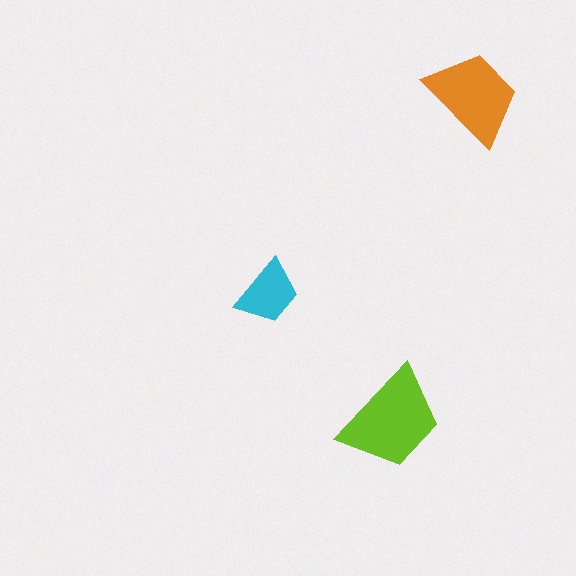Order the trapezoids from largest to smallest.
the lime one, the orange one, the cyan one.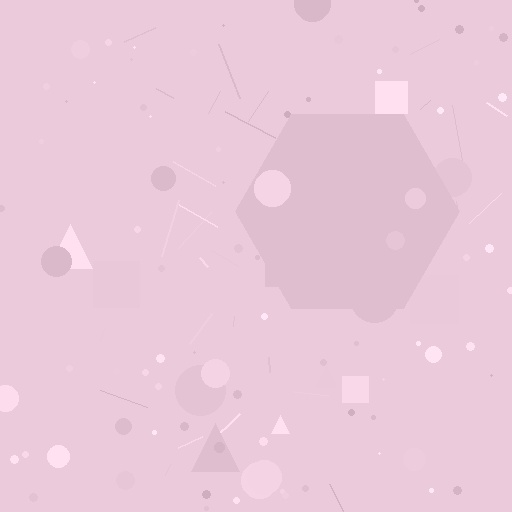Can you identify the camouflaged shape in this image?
The camouflaged shape is a hexagon.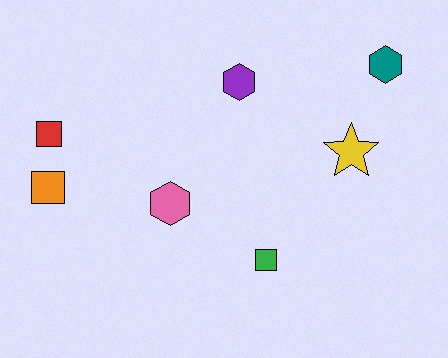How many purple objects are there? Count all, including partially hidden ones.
There is 1 purple object.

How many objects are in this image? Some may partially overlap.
There are 7 objects.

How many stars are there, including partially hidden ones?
There is 1 star.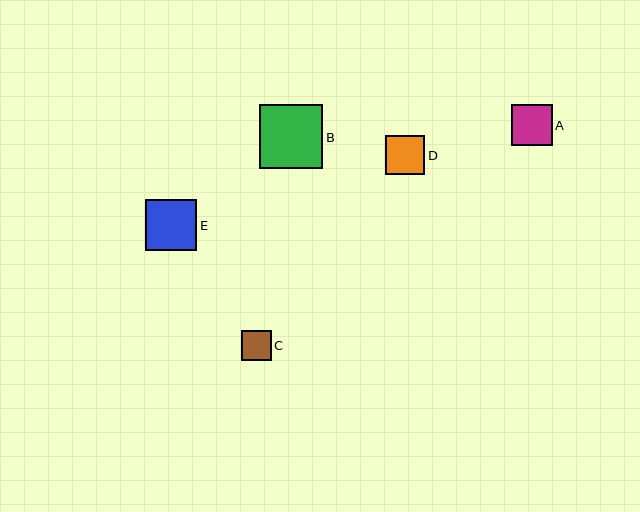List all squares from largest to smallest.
From largest to smallest: B, E, A, D, C.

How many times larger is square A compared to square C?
Square A is approximately 1.4 times the size of square C.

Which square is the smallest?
Square C is the smallest with a size of approximately 30 pixels.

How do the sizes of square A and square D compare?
Square A and square D are approximately the same size.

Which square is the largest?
Square B is the largest with a size of approximately 63 pixels.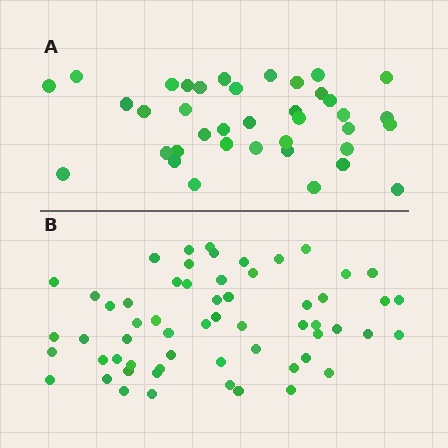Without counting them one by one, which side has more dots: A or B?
Region B (the bottom region) has more dots.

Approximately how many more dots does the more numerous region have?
Region B has approximately 20 more dots than region A.